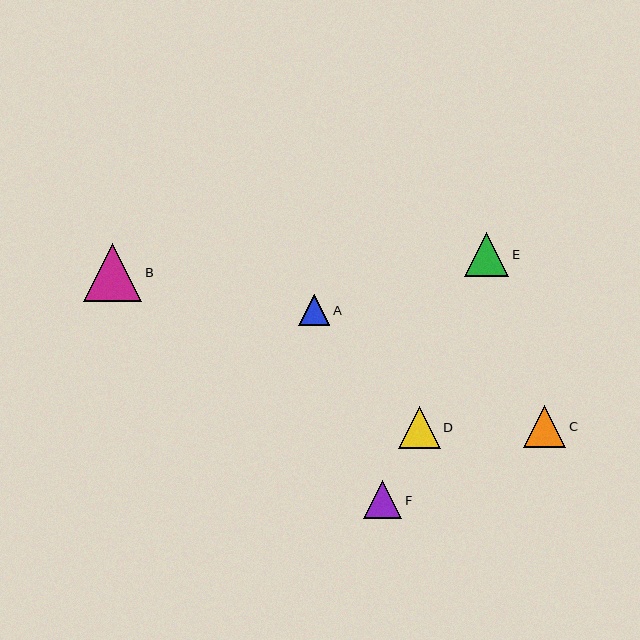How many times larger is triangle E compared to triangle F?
Triangle E is approximately 1.2 times the size of triangle F.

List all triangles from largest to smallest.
From largest to smallest: B, E, C, D, F, A.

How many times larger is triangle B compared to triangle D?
Triangle B is approximately 1.4 times the size of triangle D.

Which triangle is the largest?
Triangle B is the largest with a size of approximately 58 pixels.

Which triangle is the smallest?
Triangle A is the smallest with a size of approximately 31 pixels.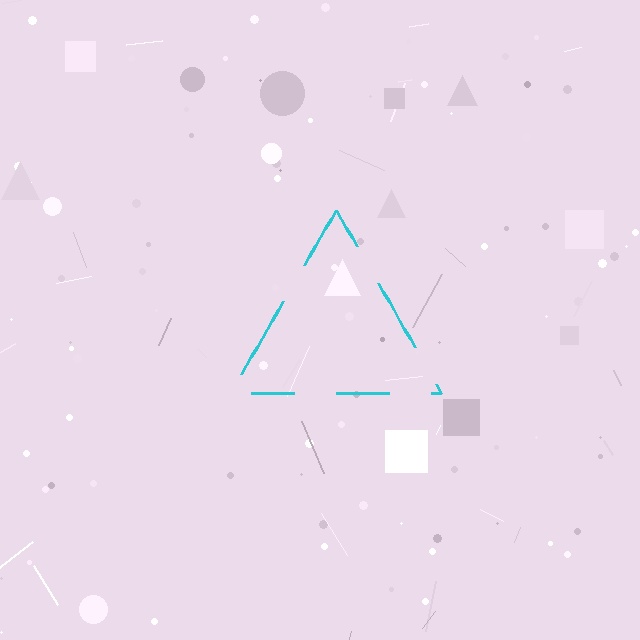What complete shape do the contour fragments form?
The contour fragments form a triangle.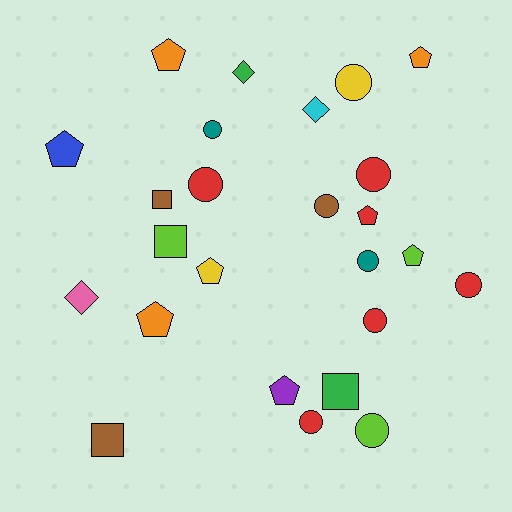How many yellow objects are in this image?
There are 2 yellow objects.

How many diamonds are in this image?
There are 3 diamonds.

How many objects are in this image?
There are 25 objects.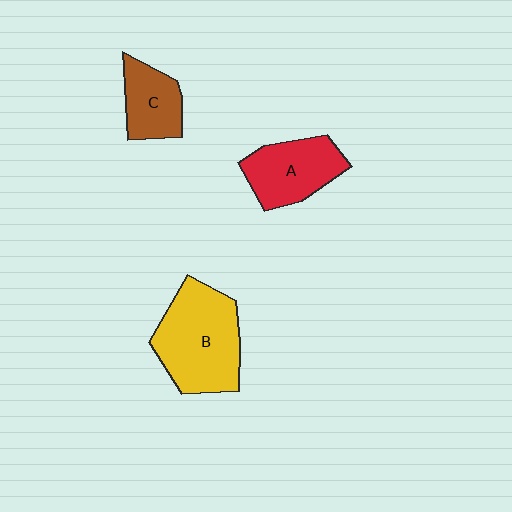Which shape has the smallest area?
Shape C (brown).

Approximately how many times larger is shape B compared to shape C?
Approximately 2.0 times.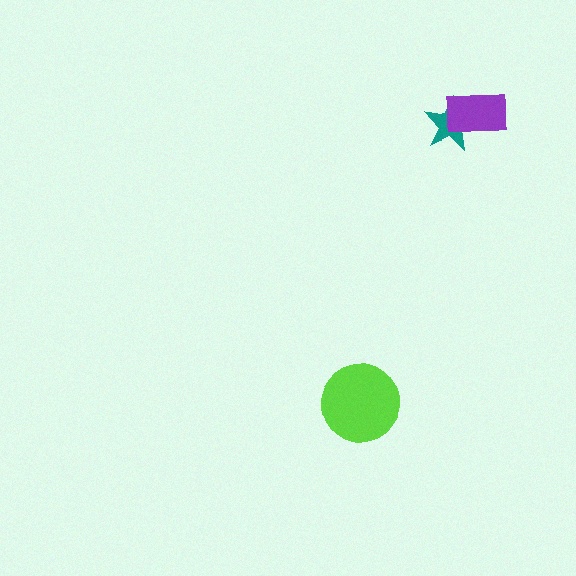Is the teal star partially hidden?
Yes, it is partially covered by another shape.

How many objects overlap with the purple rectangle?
1 object overlaps with the purple rectangle.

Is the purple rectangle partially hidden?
No, no other shape covers it.